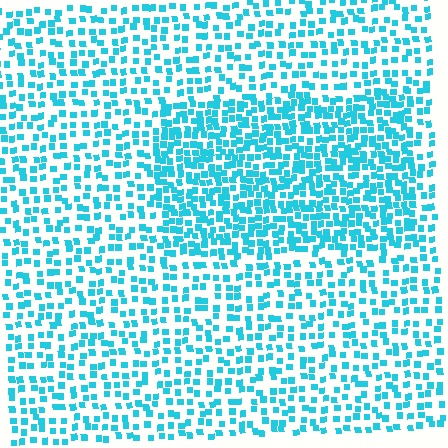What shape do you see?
I see a rectangle.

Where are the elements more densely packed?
The elements are more densely packed inside the rectangle boundary.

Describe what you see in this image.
The image contains small cyan elements arranged at two different densities. A rectangle-shaped region is visible where the elements are more densely packed than the surrounding area.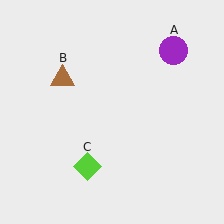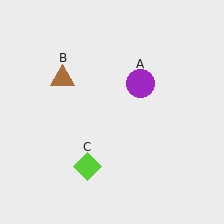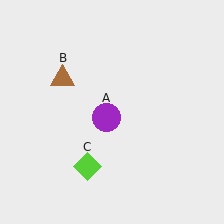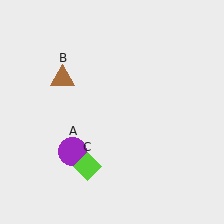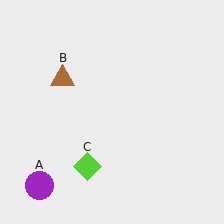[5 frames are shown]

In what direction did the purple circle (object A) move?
The purple circle (object A) moved down and to the left.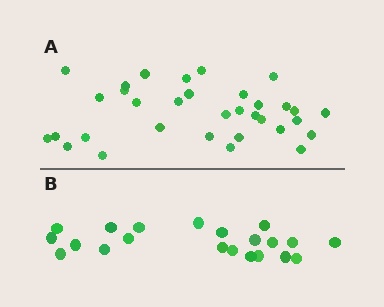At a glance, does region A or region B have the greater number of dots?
Region A (the top region) has more dots.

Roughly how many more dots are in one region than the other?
Region A has roughly 12 or so more dots than region B.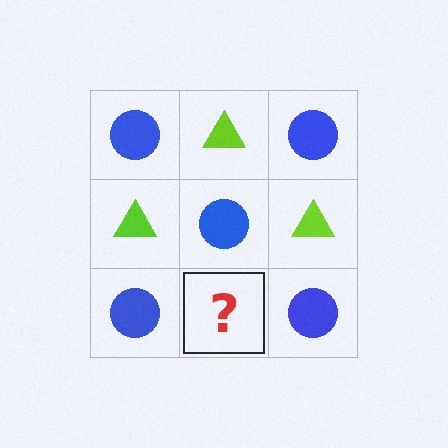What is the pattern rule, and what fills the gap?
The rule is that it alternates blue circle and lime triangle in a checkerboard pattern. The gap should be filled with a lime triangle.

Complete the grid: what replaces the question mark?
The question mark should be replaced with a lime triangle.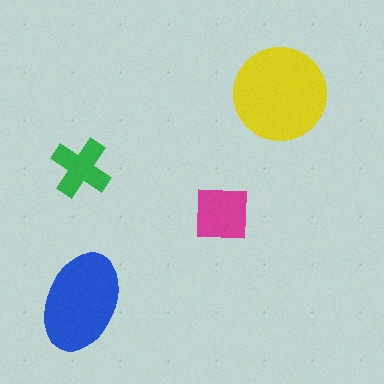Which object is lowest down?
The blue ellipse is bottommost.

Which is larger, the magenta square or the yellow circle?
The yellow circle.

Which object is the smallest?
The green cross.